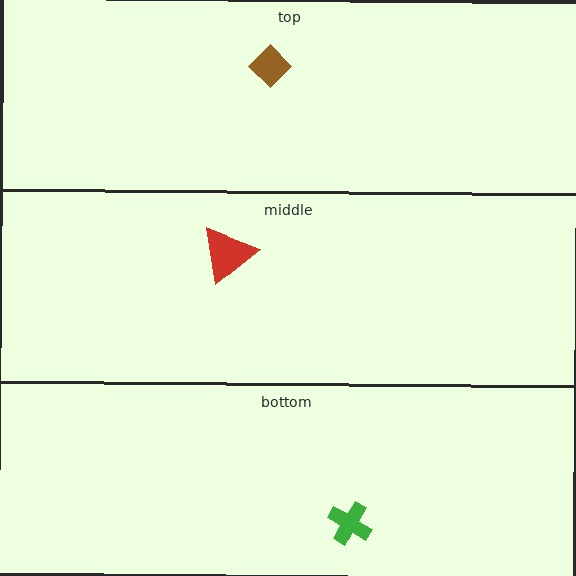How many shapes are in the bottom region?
1.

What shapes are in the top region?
The brown diamond.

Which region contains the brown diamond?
The top region.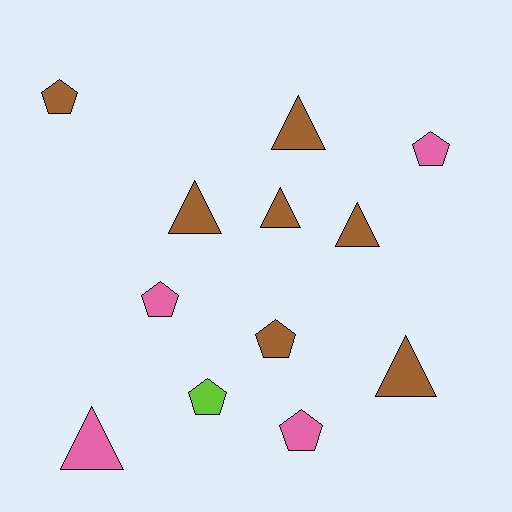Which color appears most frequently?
Brown, with 7 objects.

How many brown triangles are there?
There are 5 brown triangles.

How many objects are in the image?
There are 12 objects.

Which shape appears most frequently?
Pentagon, with 6 objects.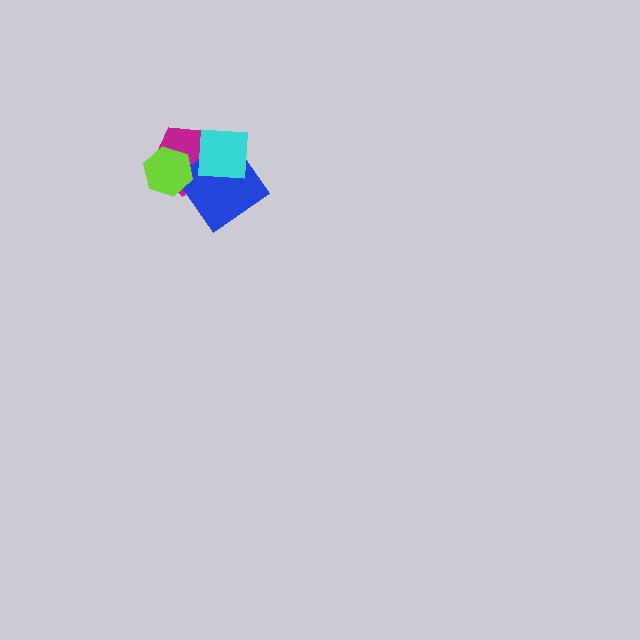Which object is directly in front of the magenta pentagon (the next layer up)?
The blue diamond is directly in front of the magenta pentagon.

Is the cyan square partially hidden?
No, no other shape covers it.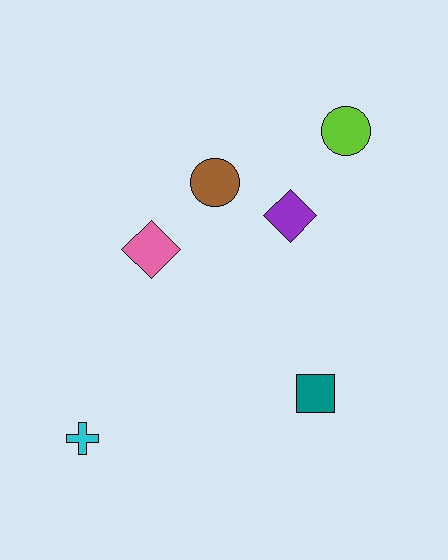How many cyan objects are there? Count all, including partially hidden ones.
There is 1 cyan object.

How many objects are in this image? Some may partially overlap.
There are 6 objects.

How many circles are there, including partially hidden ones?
There are 2 circles.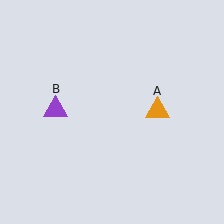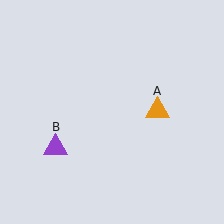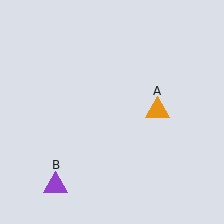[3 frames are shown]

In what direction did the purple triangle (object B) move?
The purple triangle (object B) moved down.